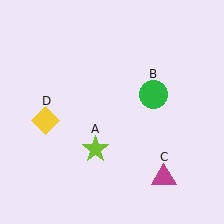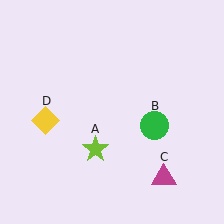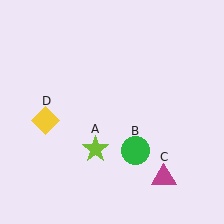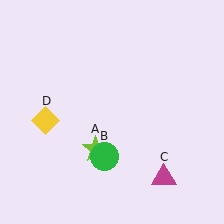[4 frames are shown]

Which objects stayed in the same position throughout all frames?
Lime star (object A) and magenta triangle (object C) and yellow diamond (object D) remained stationary.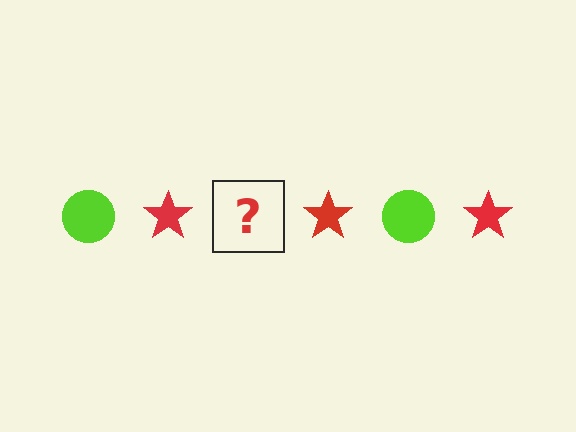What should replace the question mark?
The question mark should be replaced with a lime circle.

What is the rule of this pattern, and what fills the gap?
The rule is that the pattern alternates between lime circle and red star. The gap should be filled with a lime circle.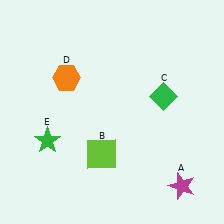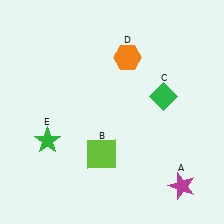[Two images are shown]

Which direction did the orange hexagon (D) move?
The orange hexagon (D) moved right.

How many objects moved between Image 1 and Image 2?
1 object moved between the two images.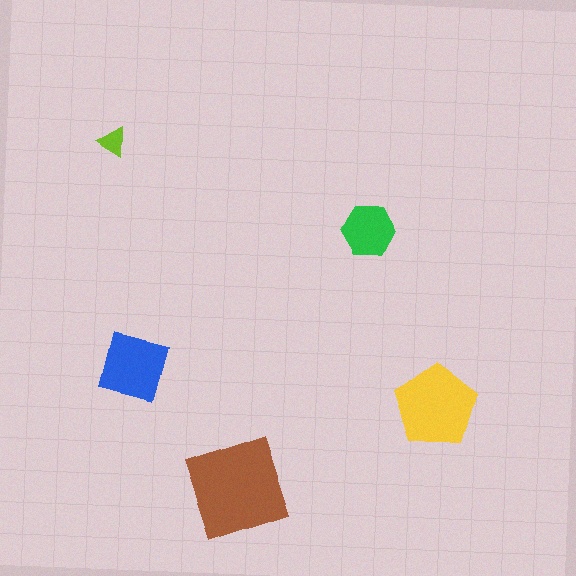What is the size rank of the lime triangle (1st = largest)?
5th.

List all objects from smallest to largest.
The lime triangle, the green hexagon, the blue square, the yellow pentagon, the brown square.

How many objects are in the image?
There are 5 objects in the image.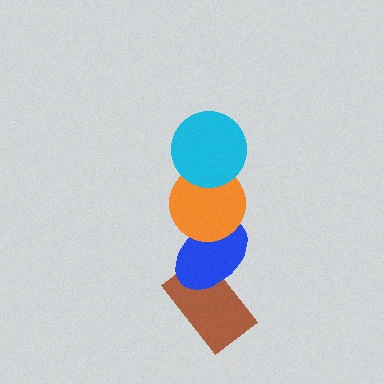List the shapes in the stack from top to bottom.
From top to bottom: the cyan circle, the orange circle, the blue ellipse, the brown rectangle.